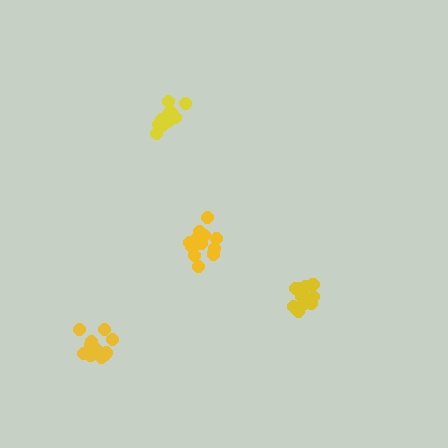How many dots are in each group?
Group 1: 13 dots, Group 2: 13 dots, Group 3: 14 dots, Group 4: 13 dots (53 total).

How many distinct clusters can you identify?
There are 4 distinct clusters.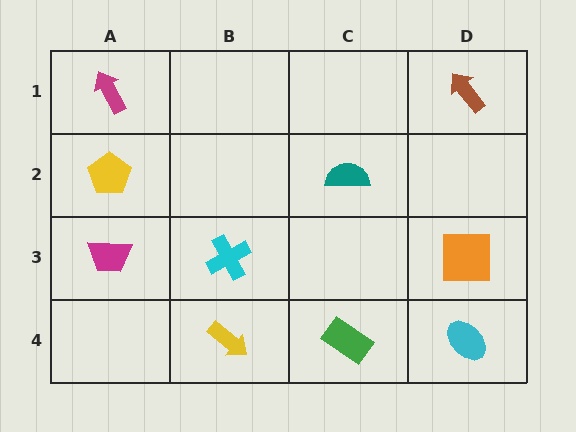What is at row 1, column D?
A brown arrow.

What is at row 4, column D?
A cyan ellipse.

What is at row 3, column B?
A cyan cross.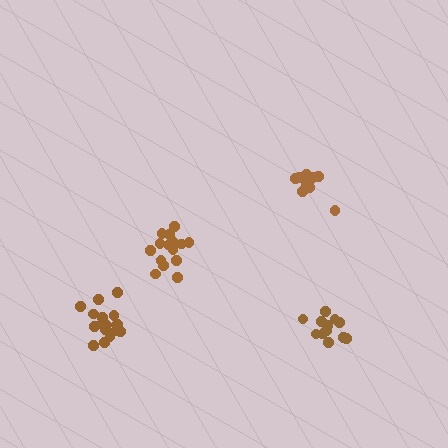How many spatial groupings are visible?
There are 4 spatial groupings.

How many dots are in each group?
Group 1: 16 dots, Group 2: 12 dots, Group 3: 12 dots, Group 4: 17 dots (57 total).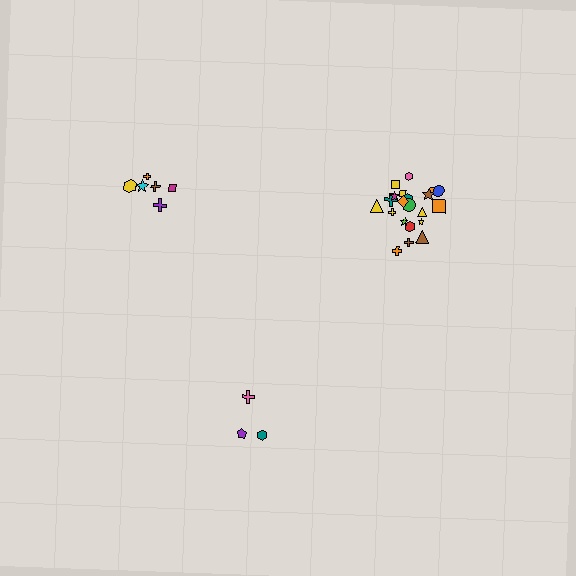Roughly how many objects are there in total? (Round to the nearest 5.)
Roughly 30 objects in total.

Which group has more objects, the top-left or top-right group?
The top-right group.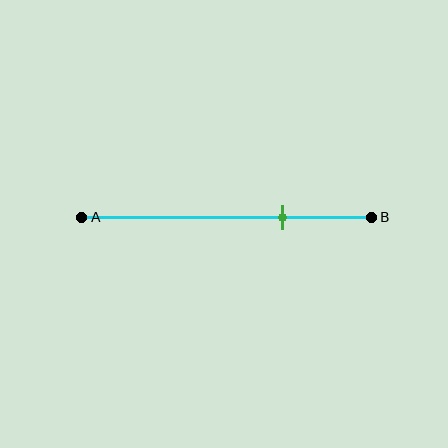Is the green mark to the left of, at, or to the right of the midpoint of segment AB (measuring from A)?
The green mark is to the right of the midpoint of segment AB.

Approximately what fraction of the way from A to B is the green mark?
The green mark is approximately 70% of the way from A to B.